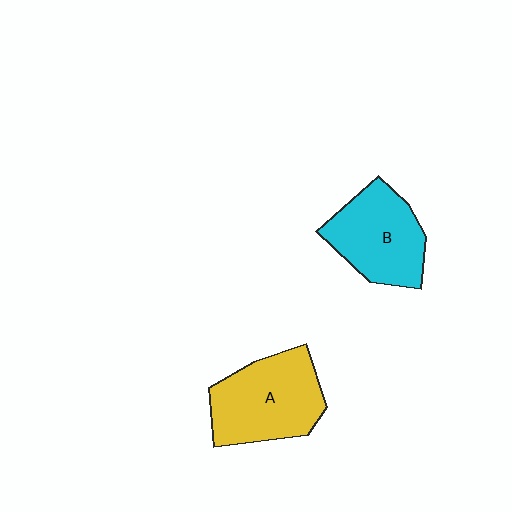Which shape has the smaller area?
Shape B (cyan).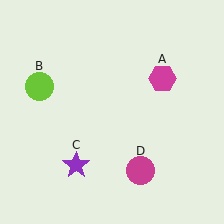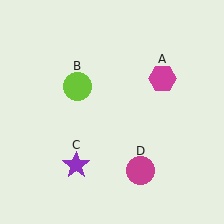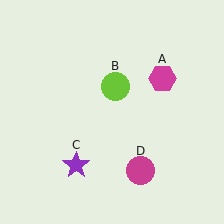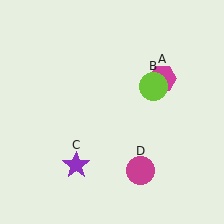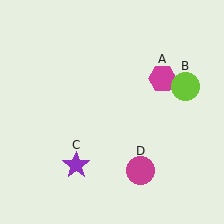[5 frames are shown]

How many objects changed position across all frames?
1 object changed position: lime circle (object B).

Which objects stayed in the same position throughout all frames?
Magenta hexagon (object A) and purple star (object C) and magenta circle (object D) remained stationary.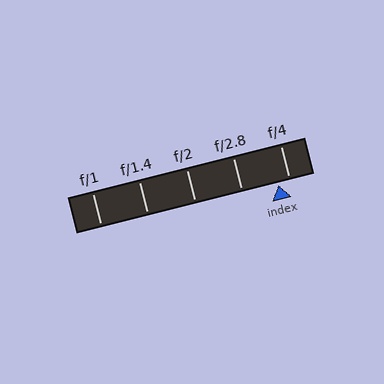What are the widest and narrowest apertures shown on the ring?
The widest aperture shown is f/1 and the narrowest is f/4.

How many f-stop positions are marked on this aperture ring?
There are 5 f-stop positions marked.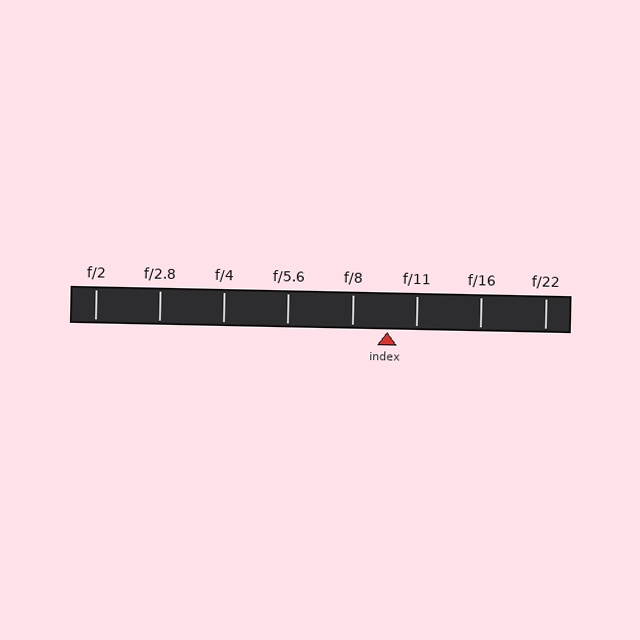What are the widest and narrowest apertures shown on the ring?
The widest aperture shown is f/2 and the narrowest is f/22.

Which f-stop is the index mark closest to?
The index mark is closest to f/11.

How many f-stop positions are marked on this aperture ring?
There are 8 f-stop positions marked.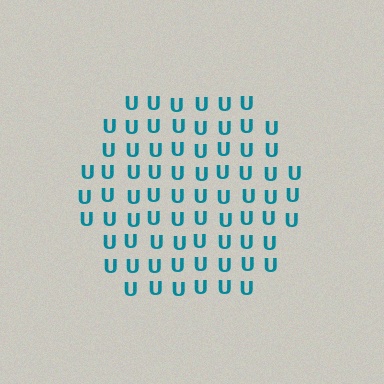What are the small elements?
The small elements are letter U's.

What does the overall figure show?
The overall figure shows a hexagon.